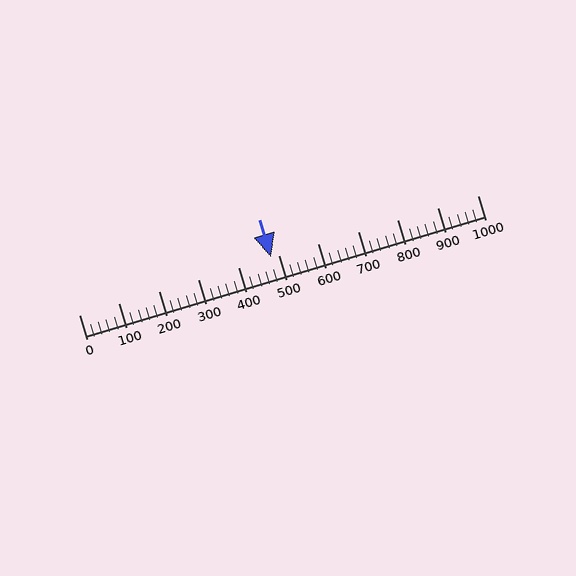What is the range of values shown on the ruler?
The ruler shows values from 0 to 1000.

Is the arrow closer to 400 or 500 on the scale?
The arrow is closer to 500.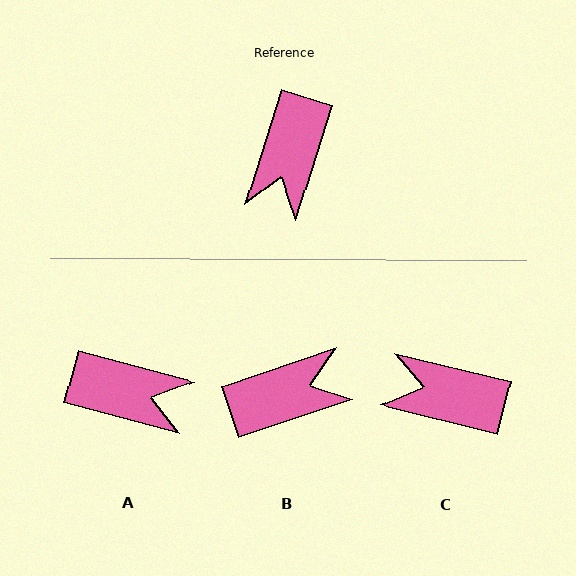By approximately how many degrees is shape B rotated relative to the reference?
Approximately 126 degrees counter-clockwise.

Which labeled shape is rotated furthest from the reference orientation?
B, about 126 degrees away.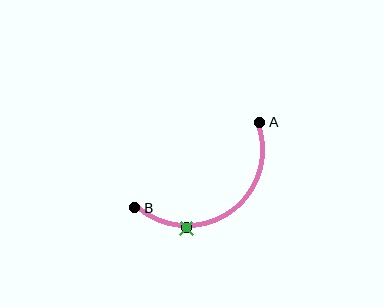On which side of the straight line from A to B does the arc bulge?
The arc bulges below and to the right of the straight line connecting A and B.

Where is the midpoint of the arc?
The arc midpoint is the point on the curve farthest from the straight line joining A and B. It sits below and to the right of that line.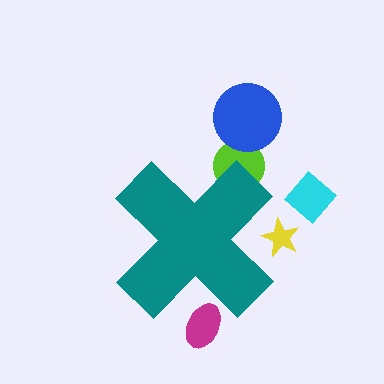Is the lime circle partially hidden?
Yes, the lime circle is partially hidden behind the teal cross.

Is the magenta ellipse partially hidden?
Yes, the magenta ellipse is partially hidden behind the teal cross.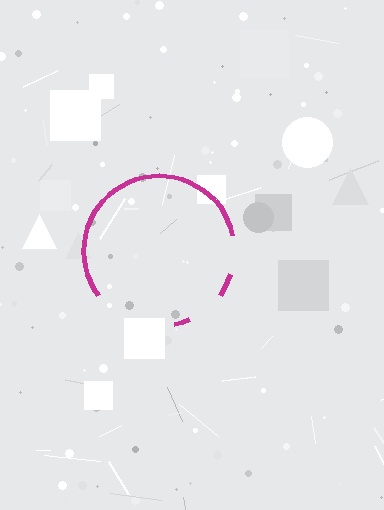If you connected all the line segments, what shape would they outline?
They would outline a circle.